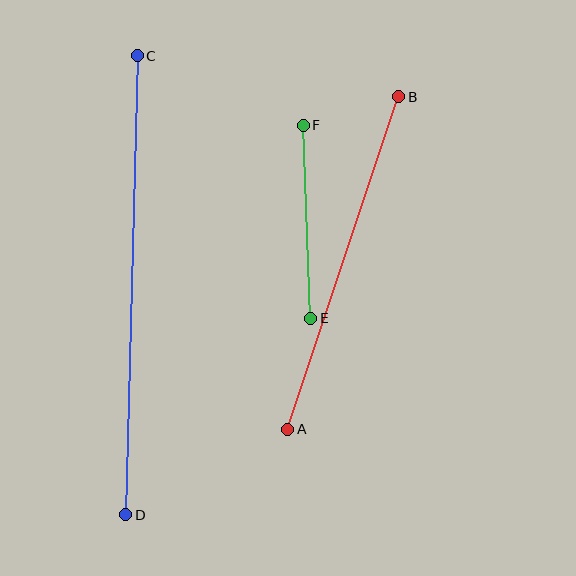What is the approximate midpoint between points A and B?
The midpoint is at approximately (343, 263) pixels.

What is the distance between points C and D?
The distance is approximately 459 pixels.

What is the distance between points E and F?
The distance is approximately 193 pixels.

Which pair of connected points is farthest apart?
Points C and D are farthest apart.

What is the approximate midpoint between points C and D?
The midpoint is at approximately (131, 285) pixels.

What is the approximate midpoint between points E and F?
The midpoint is at approximately (307, 222) pixels.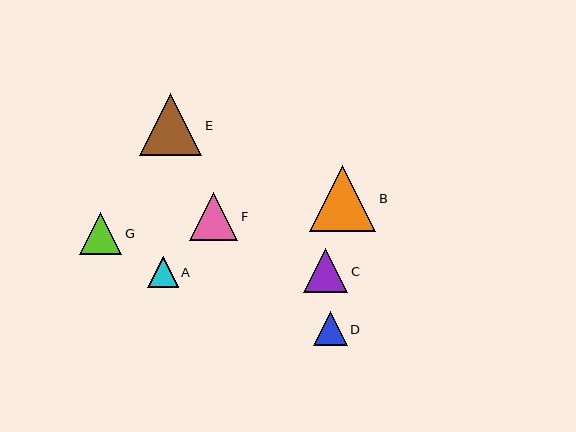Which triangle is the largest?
Triangle B is the largest with a size of approximately 67 pixels.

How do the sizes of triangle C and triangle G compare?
Triangle C and triangle G are approximately the same size.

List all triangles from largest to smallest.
From largest to smallest: B, E, F, C, G, D, A.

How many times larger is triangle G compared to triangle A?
Triangle G is approximately 1.4 times the size of triangle A.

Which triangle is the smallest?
Triangle A is the smallest with a size of approximately 30 pixels.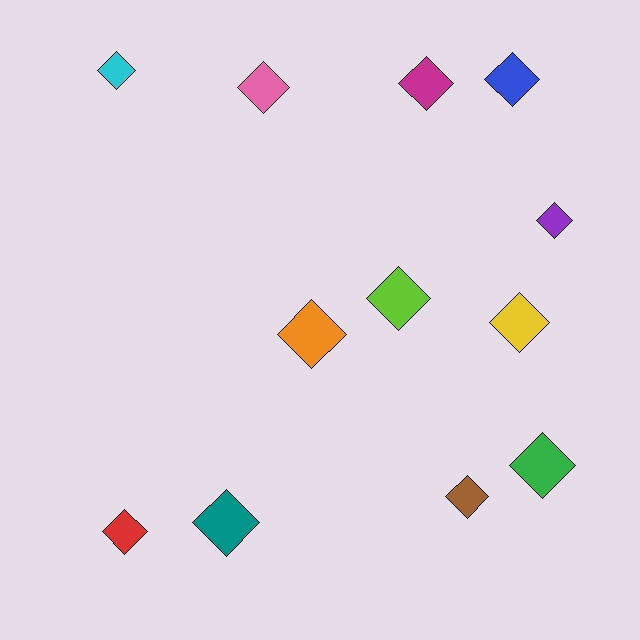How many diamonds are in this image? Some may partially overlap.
There are 12 diamonds.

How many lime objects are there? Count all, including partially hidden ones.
There is 1 lime object.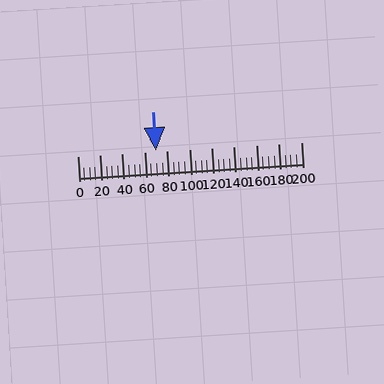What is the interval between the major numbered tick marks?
The major tick marks are spaced 20 units apart.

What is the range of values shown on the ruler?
The ruler shows values from 0 to 200.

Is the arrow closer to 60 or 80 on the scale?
The arrow is closer to 80.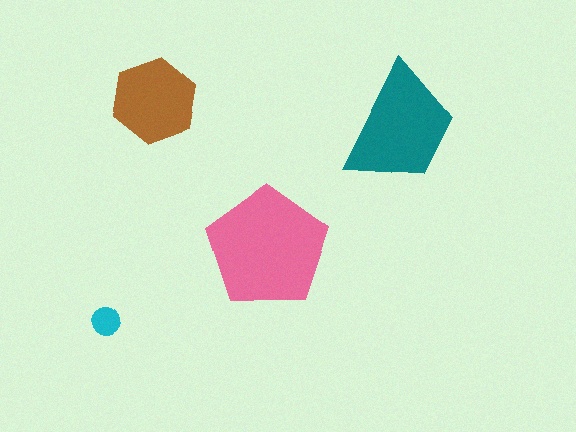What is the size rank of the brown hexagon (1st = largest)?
3rd.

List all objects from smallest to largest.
The cyan circle, the brown hexagon, the teal trapezoid, the pink pentagon.